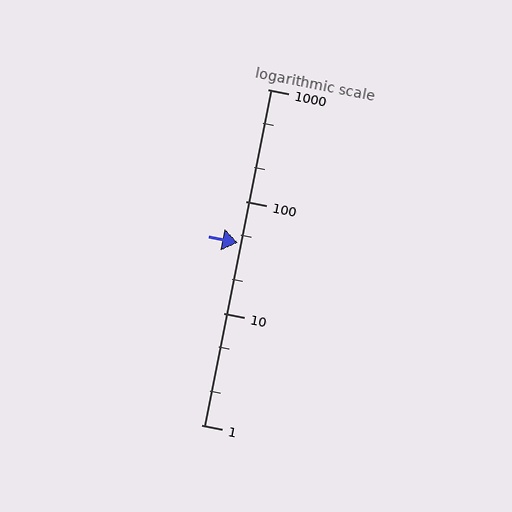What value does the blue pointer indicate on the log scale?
The pointer indicates approximately 42.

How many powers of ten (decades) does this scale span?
The scale spans 3 decades, from 1 to 1000.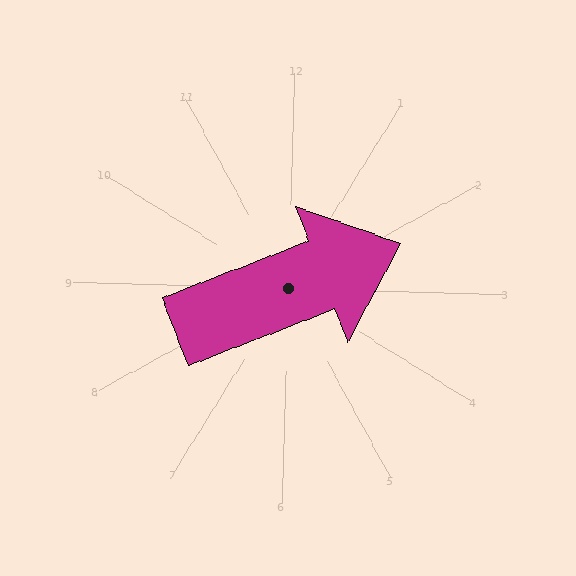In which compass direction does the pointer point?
Northeast.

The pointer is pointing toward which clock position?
Roughly 2 o'clock.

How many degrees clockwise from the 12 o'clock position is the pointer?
Approximately 67 degrees.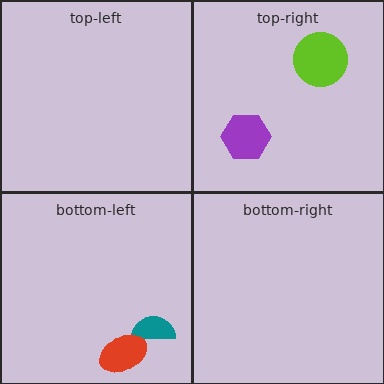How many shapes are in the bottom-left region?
2.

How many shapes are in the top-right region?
2.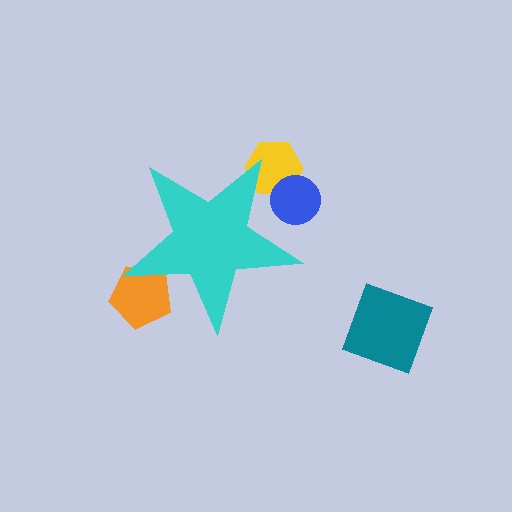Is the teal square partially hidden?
No, the teal square is fully visible.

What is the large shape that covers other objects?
A cyan star.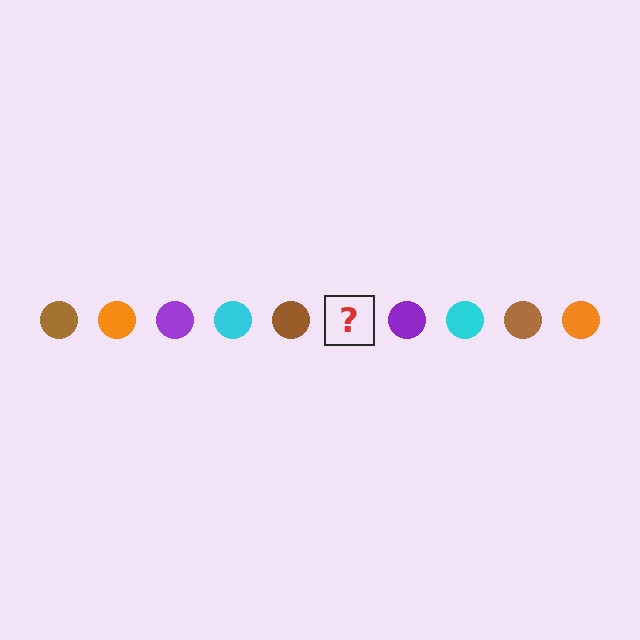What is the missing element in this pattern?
The missing element is an orange circle.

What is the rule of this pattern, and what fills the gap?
The rule is that the pattern cycles through brown, orange, purple, cyan circles. The gap should be filled with an orange circle.